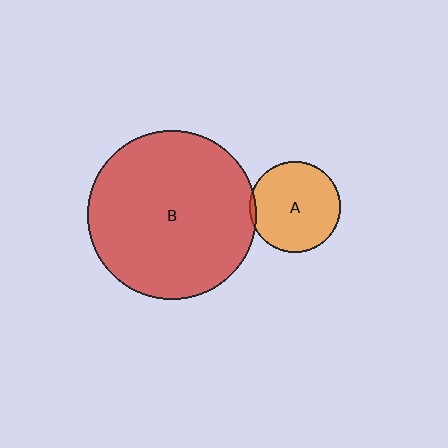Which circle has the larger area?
Circle B (red).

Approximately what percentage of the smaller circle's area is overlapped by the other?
Approximately 5%.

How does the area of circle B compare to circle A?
Approximately 3.5 times.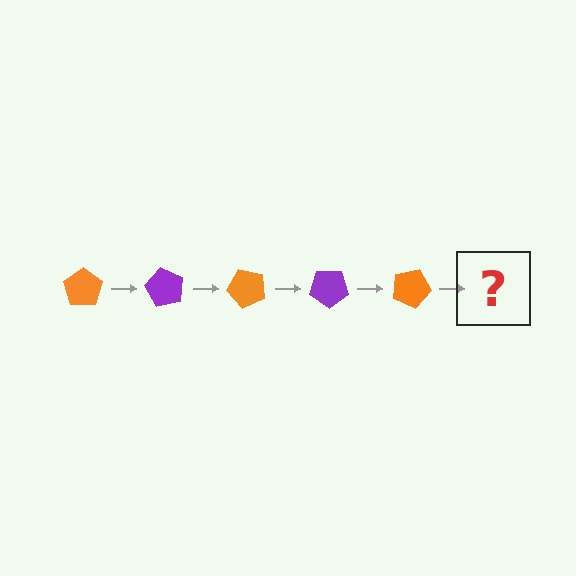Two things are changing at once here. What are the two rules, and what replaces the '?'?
The two rules are that it rotates 60 degrees each step and the color cycles through orange and purple. The '?' should be a purple pentagon, rotated 300 degrees from the start.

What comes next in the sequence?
The next element should be a purple pentagon, rotated 300 degrees from the start.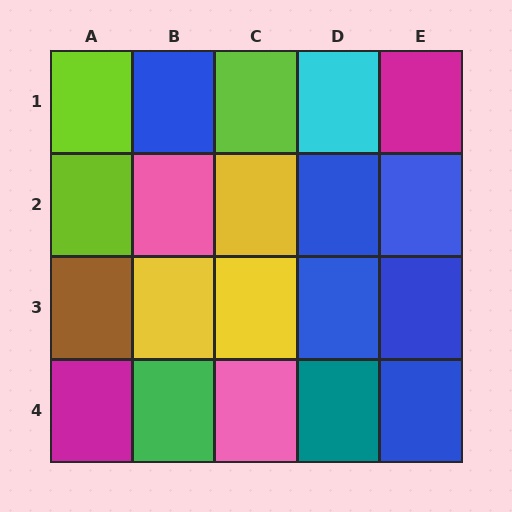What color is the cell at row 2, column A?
Lime.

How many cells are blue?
6 cells are blue.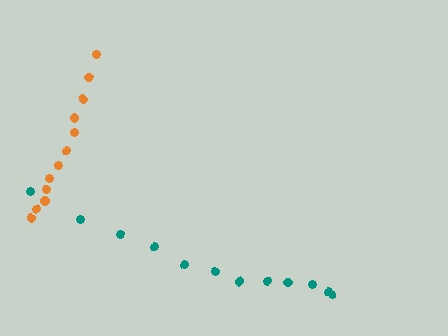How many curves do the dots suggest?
There are 2 distinct paths.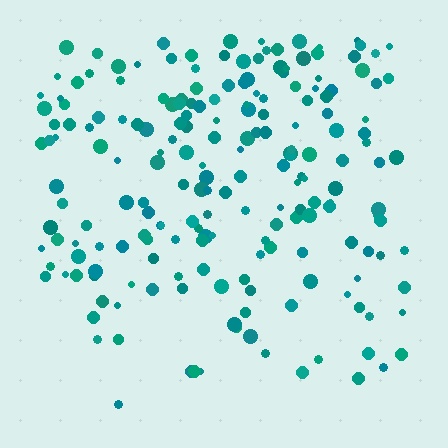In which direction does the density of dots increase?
From bottom to top, with the top side densest.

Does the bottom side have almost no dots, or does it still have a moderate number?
Still a moderate number, just noticeably fewer than the top.